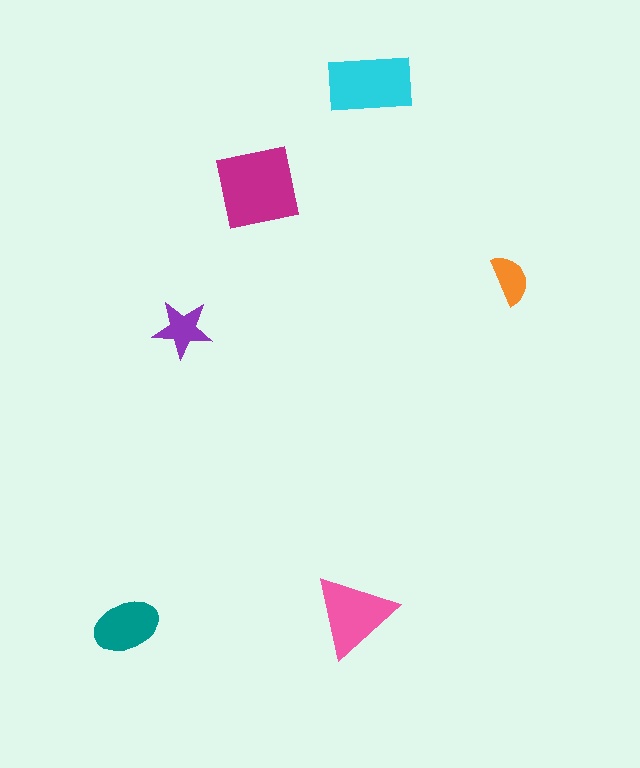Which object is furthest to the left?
The teal ellipse is leftmost.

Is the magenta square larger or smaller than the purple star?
Larger.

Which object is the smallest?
The orange semicircle.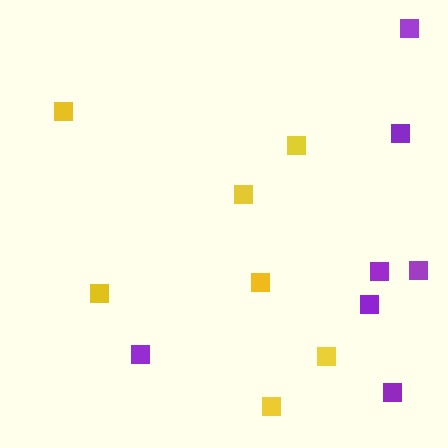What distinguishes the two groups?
There are 2 groups: one group of purple squares (7) and one group of yellow squares (7).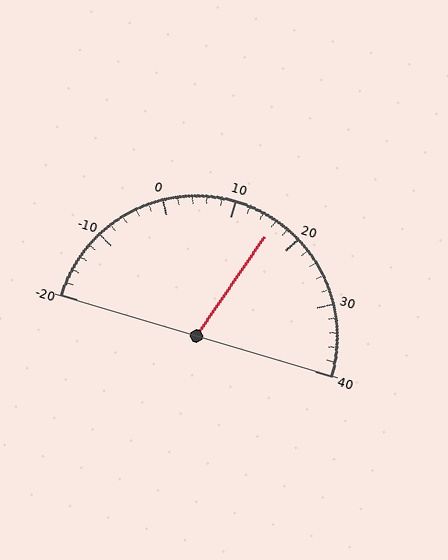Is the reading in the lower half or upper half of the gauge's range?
The reading is in the upper half of the range (-20 to 40).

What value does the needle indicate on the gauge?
The needle indicates approximately 16.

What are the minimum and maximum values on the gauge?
The gauge ranges from -20 to 40.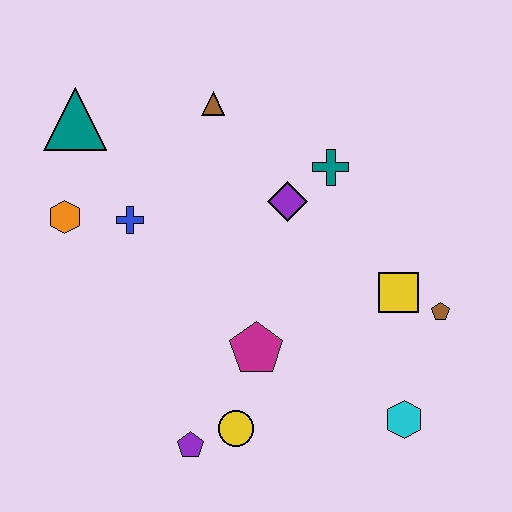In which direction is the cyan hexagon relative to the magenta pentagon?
The cyan hexagon is to the right of the magenta pentagon.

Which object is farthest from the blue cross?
The cyan hexagon is farthest from the blue cross.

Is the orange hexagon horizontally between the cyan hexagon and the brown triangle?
No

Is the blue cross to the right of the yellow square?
No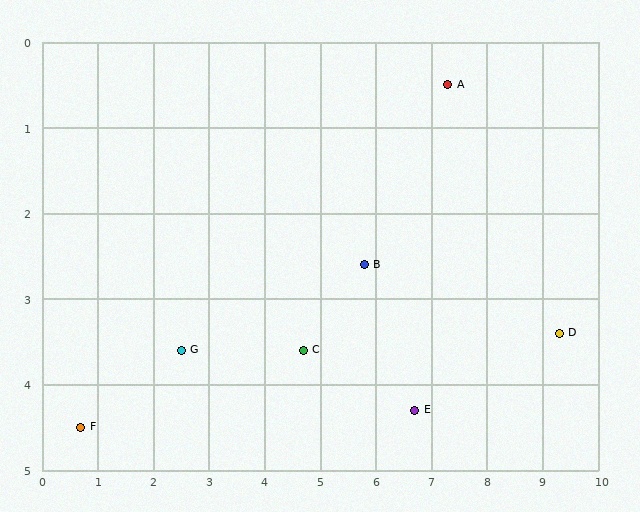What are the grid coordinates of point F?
Point F is at approximately (0.7, 4.5).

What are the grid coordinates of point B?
Point B is at approximately (5.8, 2.6).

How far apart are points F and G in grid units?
Points F and G are about 2.0 grid units apart.